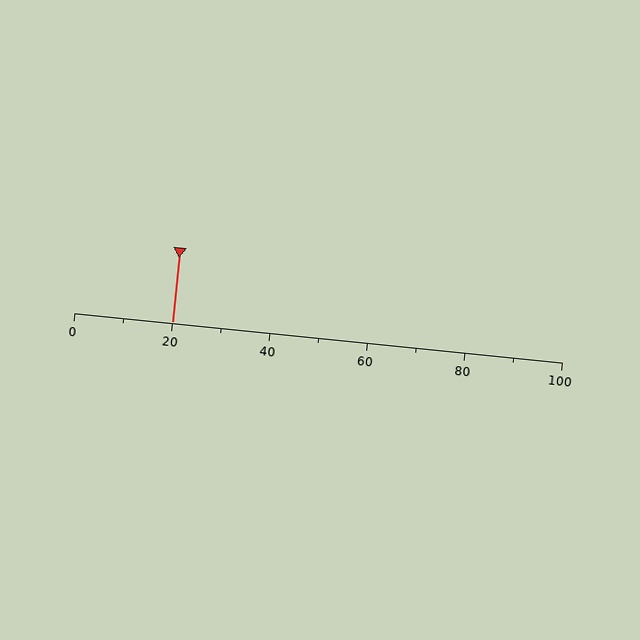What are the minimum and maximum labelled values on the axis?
The axis runs from 0 to 100.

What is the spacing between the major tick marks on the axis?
The major ticks are spaced 20 apart.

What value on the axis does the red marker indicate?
The marker indicates approximately 20.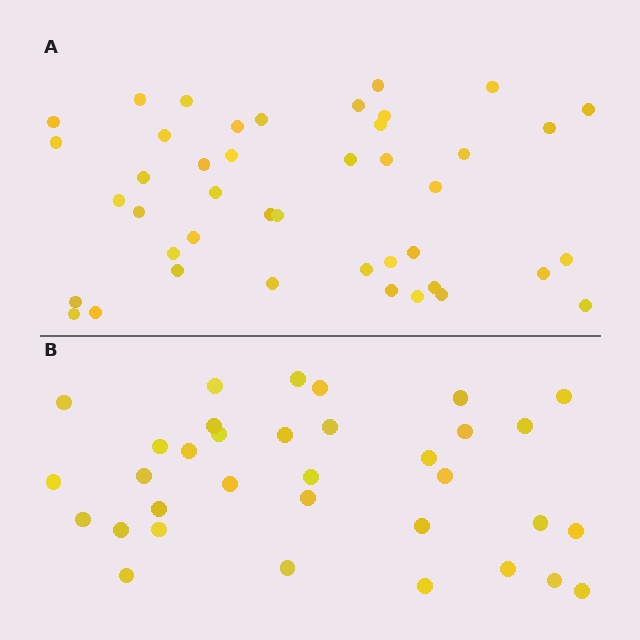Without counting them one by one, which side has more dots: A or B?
Region A (the top region) has more dots.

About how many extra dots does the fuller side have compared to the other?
Region A has roughly 8 or so more dots than region B.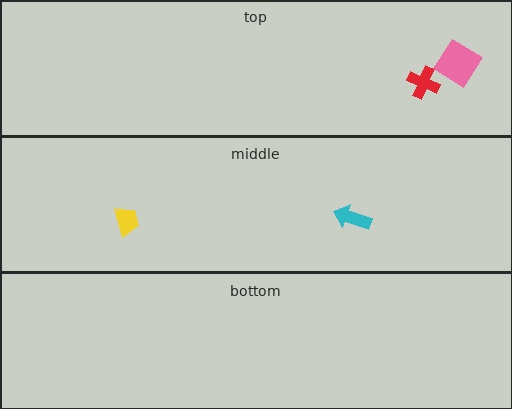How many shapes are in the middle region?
2.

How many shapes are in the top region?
2.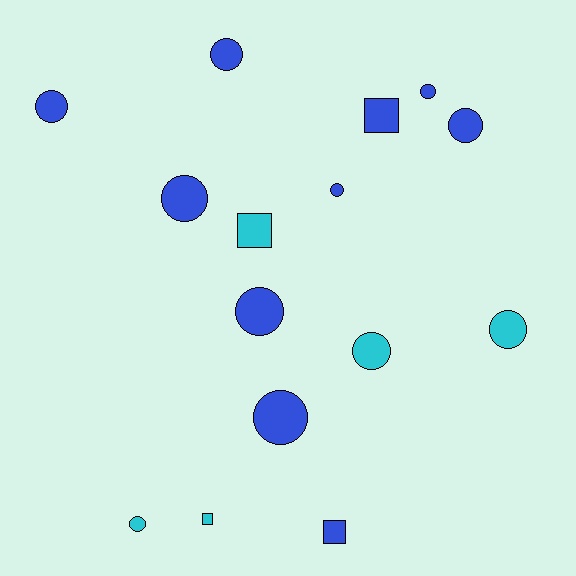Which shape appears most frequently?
Circle, with 11 objects.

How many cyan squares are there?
There are 2 cyan squares.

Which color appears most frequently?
Blue, with 10 objects.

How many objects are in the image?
There are 15 objects.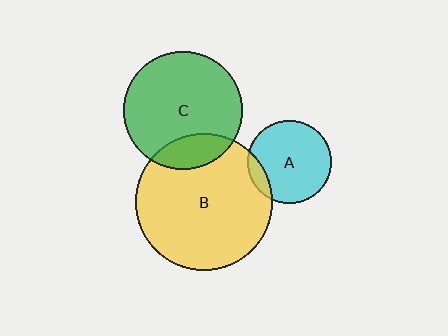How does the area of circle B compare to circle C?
Approximately 1.3 times.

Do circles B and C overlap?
Yes.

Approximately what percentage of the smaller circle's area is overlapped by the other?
Approximately 20%.